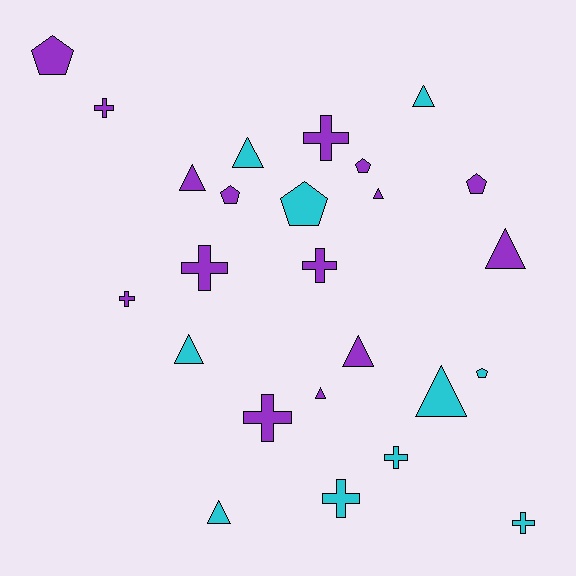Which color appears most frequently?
Purple, with 15 objects.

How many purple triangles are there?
There are 5 purple triangles.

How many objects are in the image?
There are 25 objects.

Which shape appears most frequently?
Triangle, with 10 objects.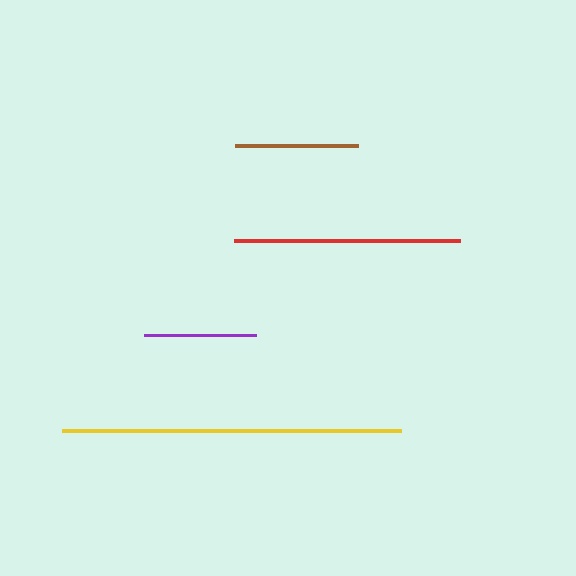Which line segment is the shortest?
The purple line is the shortest at approximately 112 pixels.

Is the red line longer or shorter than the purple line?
The red line is longer than the purple line.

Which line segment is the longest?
The yellow line is the longest at approximately 339 pixels.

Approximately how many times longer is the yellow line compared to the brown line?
The yellow line is approximately 2.7 times the length of the brown line.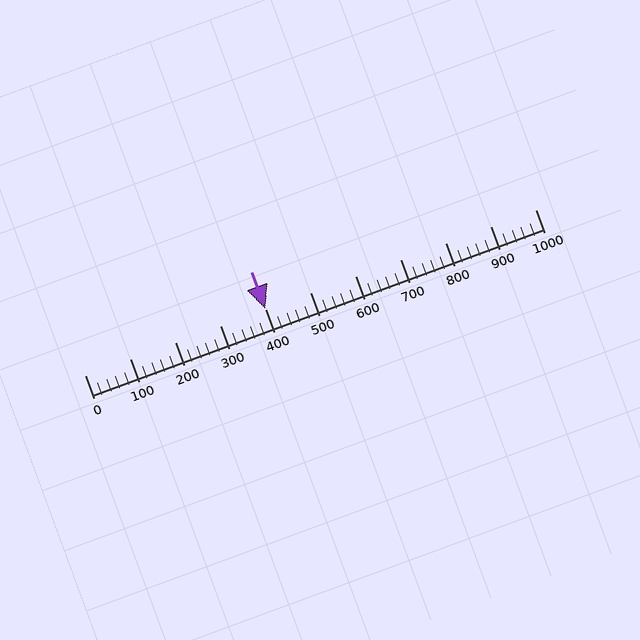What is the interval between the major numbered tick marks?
The major tick marks are spaced 100 units apart.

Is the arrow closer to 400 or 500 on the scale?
The arrow is closer to 400.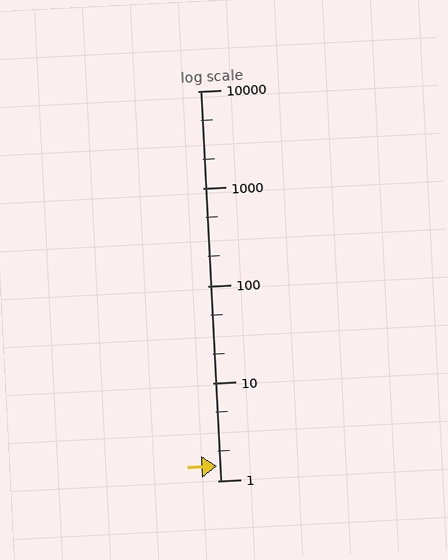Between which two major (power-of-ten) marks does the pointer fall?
The pointer is between 1 and 10.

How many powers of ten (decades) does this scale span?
The scale spans 4 decades, from 1 to 10000.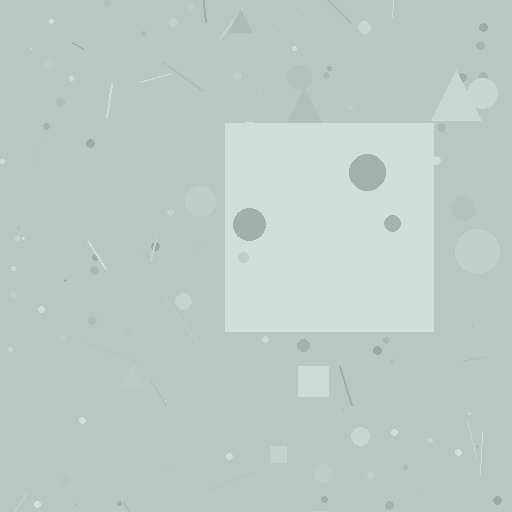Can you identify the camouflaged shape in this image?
The camouflaged shape is a square.